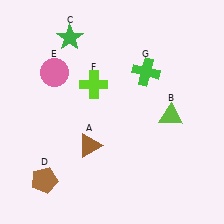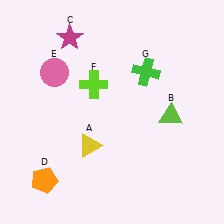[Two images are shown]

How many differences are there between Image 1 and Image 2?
There are 3 differences between the two images.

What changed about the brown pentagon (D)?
In Image 1, D is brown. In Image 2, it changed to orange.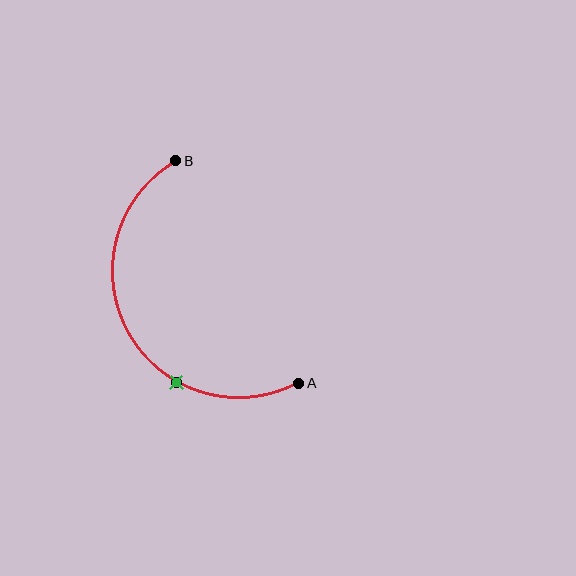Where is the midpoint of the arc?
The arc midpoint is the point on the curve farthest from the straight line joining A and B. It sits to the left of that line.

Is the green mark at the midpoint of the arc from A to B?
No. The green mark lies on the arc but is closer to endpoint A. The arc midpoint would be at the point on the curve equidistant along the arc from both A and B.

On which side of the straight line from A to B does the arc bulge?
The arc bulges to the left of the straight line connecting A and B.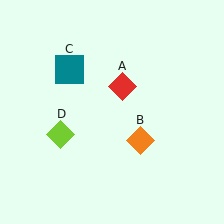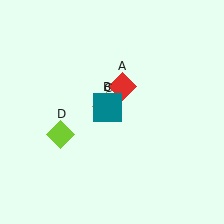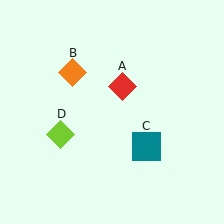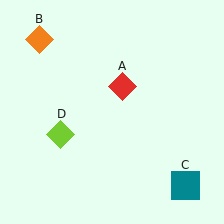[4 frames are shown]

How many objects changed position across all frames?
2 objects changed position: orange diamond (object B), teal square (object C).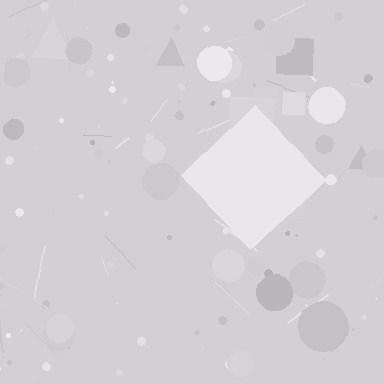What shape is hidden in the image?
A diamond is hidden in the image.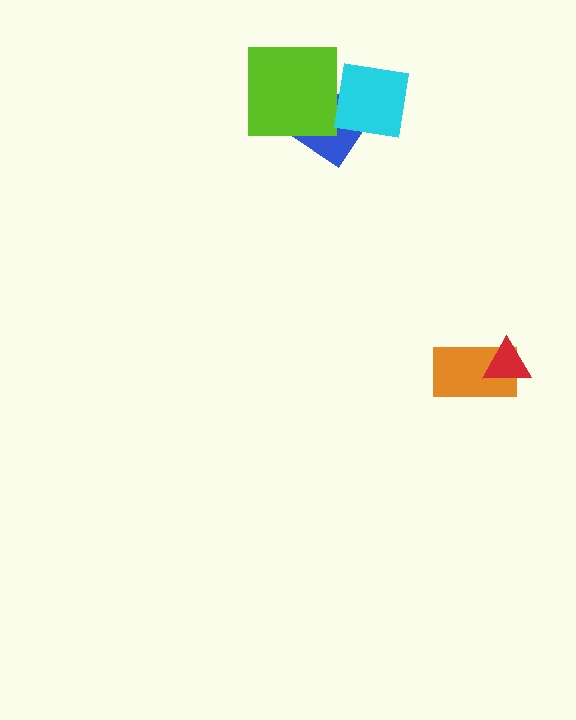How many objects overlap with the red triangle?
1 object overlaps with the red triangle.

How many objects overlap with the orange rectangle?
1 object overlaps with the orange rectangle.